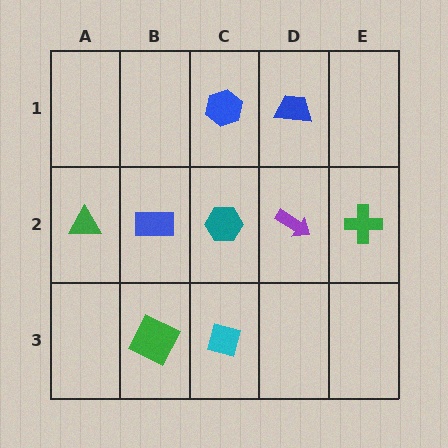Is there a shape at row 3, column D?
No, that cell is empty.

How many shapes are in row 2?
5 shapes.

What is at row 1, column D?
A blue trapezoid.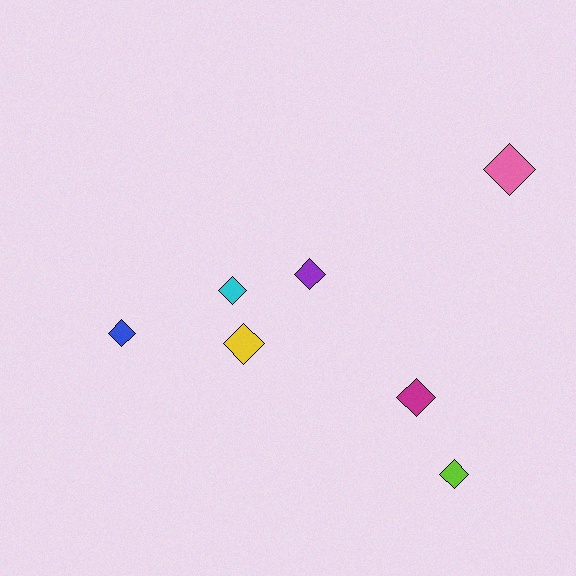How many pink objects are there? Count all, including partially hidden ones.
There is 1 pink object.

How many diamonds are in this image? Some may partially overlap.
There are 7 diamonds.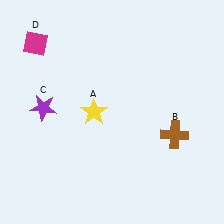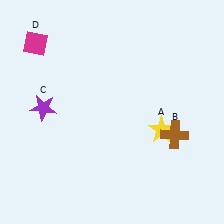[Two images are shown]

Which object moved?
The yellow star (A) moved right.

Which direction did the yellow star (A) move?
The yellow star (A) moved right.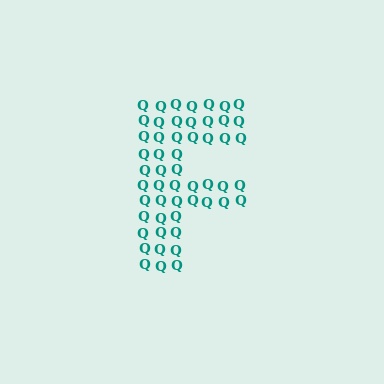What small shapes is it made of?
It is made of small letter Q's.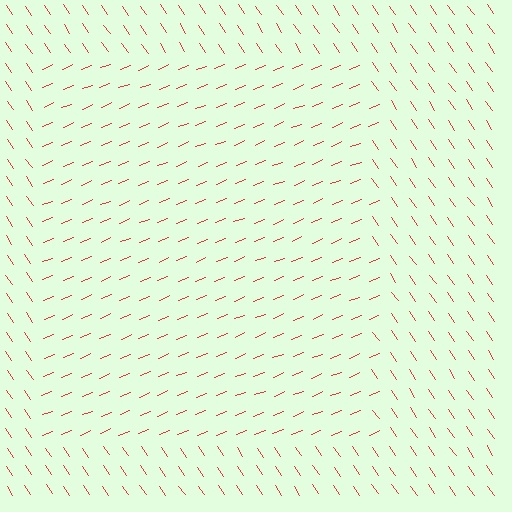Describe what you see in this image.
The image is filled with small red line segments. A rectangle region in the image has lines oriented differently from the surrounding lines, creating a visible texture boundary.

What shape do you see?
I see a rectangle.